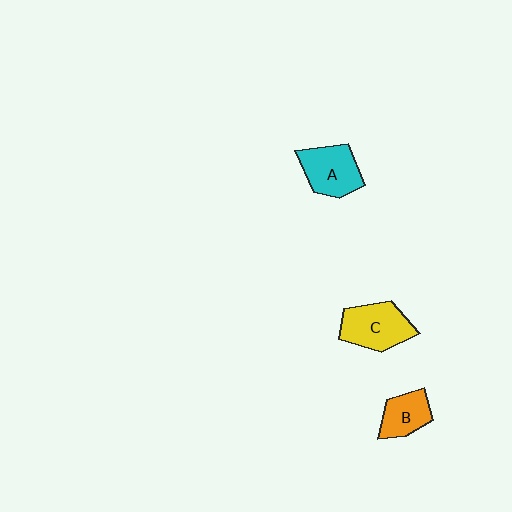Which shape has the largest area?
Shape C (yellow).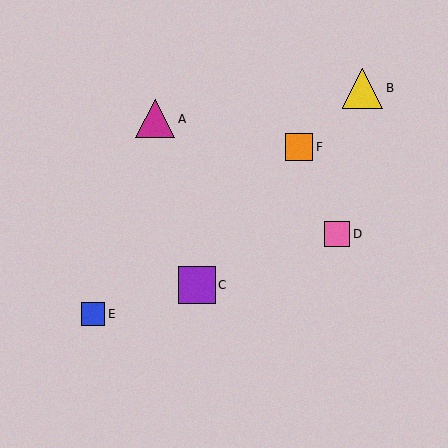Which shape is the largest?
The yellow triangle (labeled B) is the largest.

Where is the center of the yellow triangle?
The center of the yellow triangle is at (363, 88).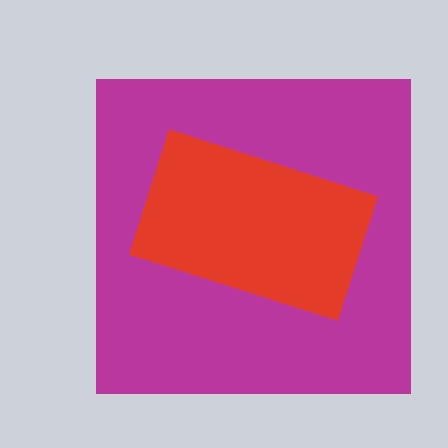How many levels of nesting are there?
2.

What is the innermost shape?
The red rectangle.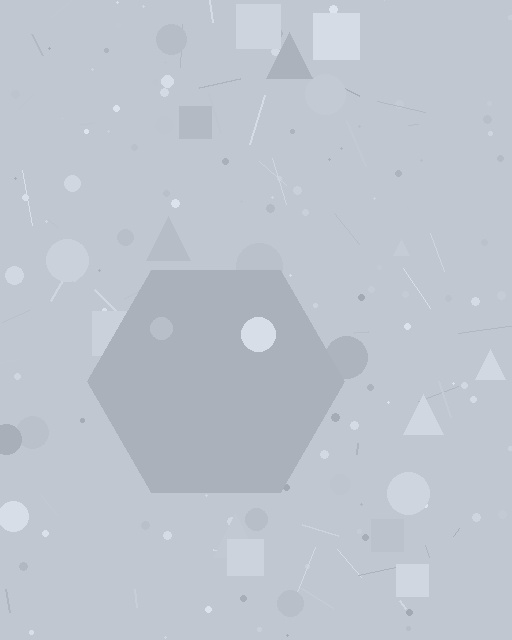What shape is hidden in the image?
A hexagon is hidden in the image.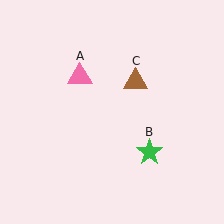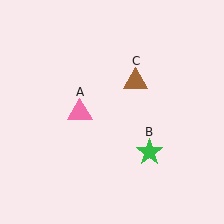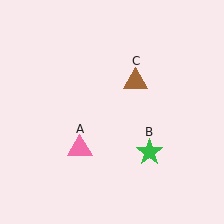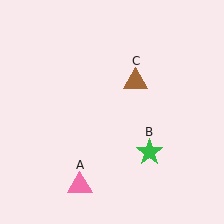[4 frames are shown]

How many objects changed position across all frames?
1 object changed position: pink triangle (object A).